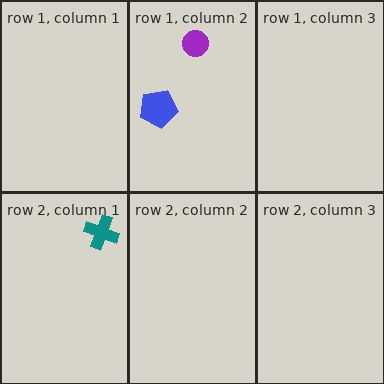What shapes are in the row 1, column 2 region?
The purple circle, the blue pentagon.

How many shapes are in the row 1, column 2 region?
2.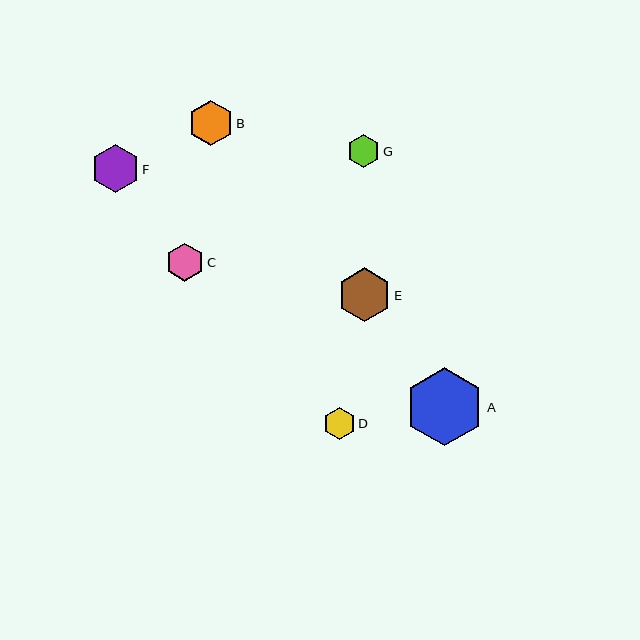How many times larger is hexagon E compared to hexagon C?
Hexagon E is approximately 1.4 times the size of hexagon C.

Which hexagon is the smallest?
Hexagon D is the smallest with a size of approximately 32 pixels.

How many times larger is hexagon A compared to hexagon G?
Hexagon A is approximately 2.4 times the size of hexagon G.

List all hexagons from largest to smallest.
From largest to smallest: A, E, F, B, C, G, D.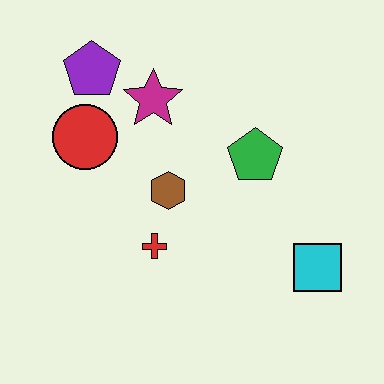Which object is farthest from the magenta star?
The cyan square is farthest from the magenta star.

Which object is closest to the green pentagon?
The brown hexagon is closest to the green pentagon.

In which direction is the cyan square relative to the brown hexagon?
The cyan square is to the right of the brown hexagon.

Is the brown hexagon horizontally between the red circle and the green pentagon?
Yes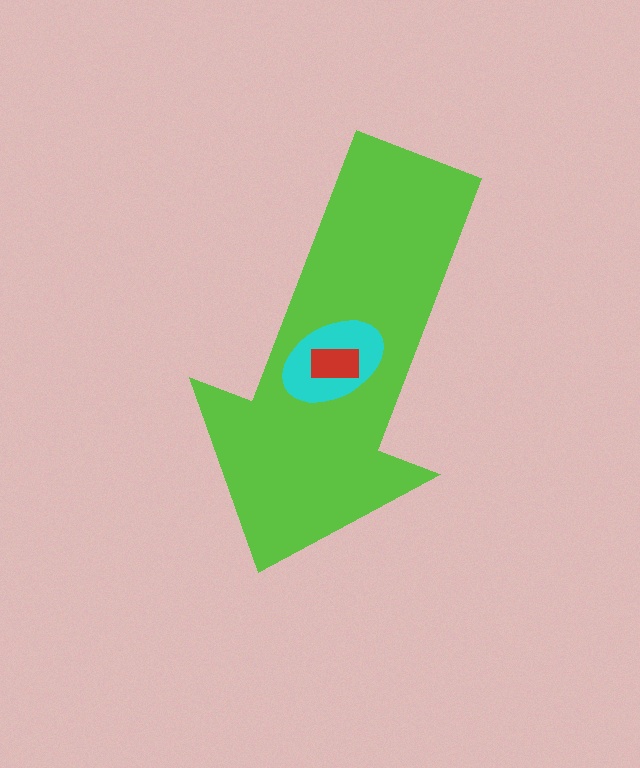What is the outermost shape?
The lime arrow.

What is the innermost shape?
The red rectangle.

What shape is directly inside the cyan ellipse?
The red rectangle.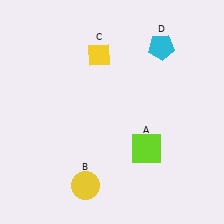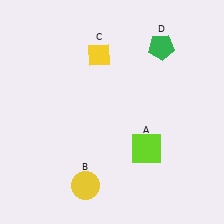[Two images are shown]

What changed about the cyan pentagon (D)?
In Image 1, D is cyan. In Image 2, it changed to green.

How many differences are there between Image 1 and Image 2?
There is 1 difference between the two images.